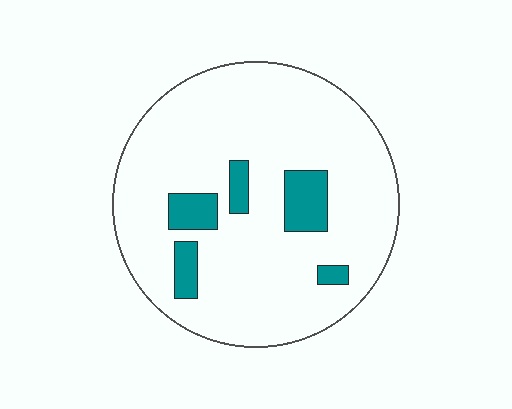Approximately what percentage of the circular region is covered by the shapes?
Approximately 10%.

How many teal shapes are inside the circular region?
5.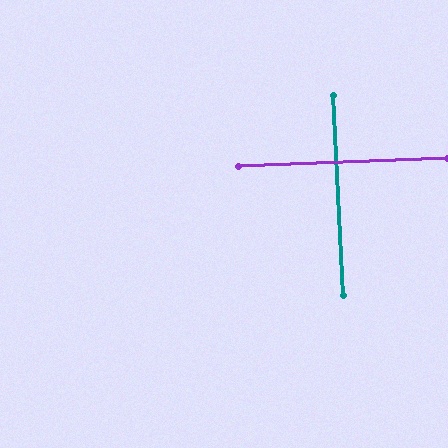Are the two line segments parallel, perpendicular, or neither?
Perpendicular — they meet at approximately 89°.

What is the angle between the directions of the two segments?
Approximately 89 degrees.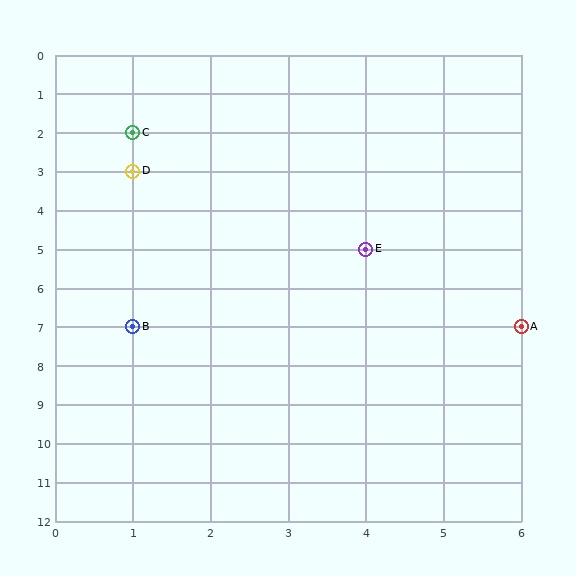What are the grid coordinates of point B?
Point B is at grid coordinates (1, 7).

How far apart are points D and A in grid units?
Points D and A are 5 columns and 4 rows apart (about 6.4 grid units diagonally).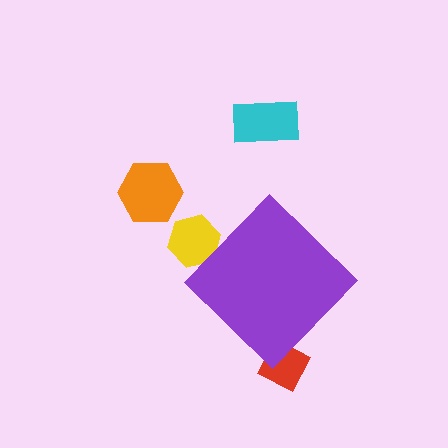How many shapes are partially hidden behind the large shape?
2 shapes are partially hidden.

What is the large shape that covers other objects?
A purple diamond.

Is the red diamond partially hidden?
Yes, the red diamond is partially hidden behind the purple diamond.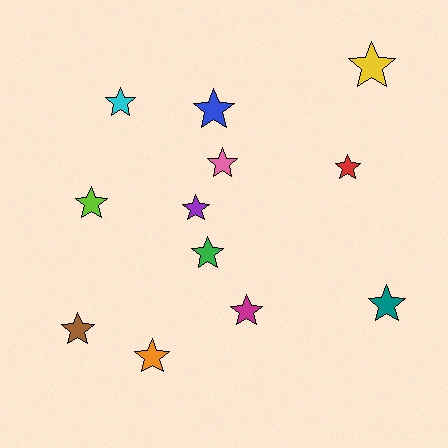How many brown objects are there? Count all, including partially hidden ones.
There is 1 brown object.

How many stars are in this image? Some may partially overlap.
There are 12 stars.